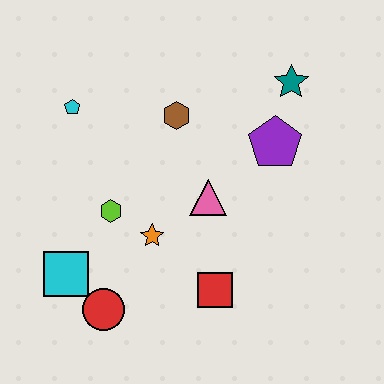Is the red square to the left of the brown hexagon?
No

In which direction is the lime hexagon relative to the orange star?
The lime hexagon is to the left of the orange star.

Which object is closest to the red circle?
The cyan square is closest to the red circle.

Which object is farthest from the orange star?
The teal star is farthest from the orange star.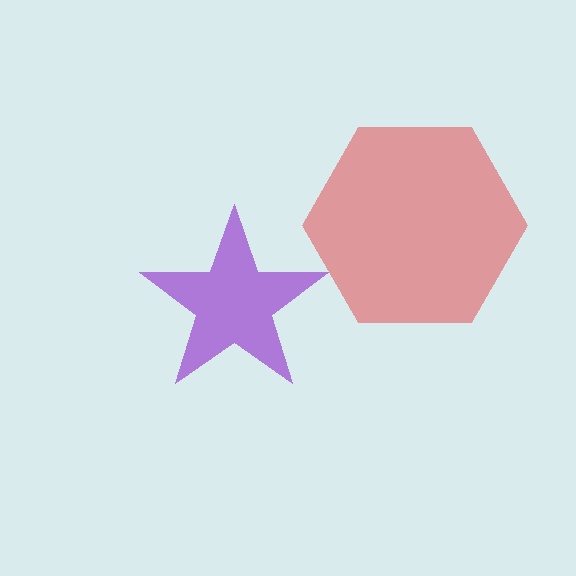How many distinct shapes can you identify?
There are 2 distinct shapes: a purple star, a red hexagon.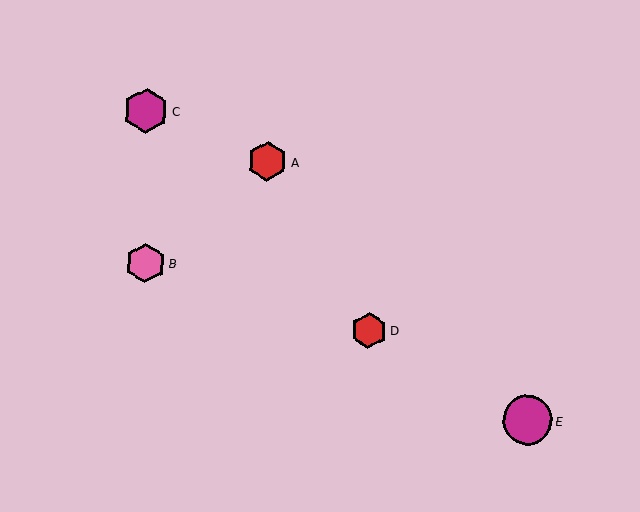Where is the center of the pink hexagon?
The center of the pink hexagon is at (145, 263).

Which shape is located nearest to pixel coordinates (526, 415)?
The magenta circle (labeled E) at (527, 420) is nearest to that location.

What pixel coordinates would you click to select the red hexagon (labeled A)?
Click at (268, 162) to select the red hexagon A.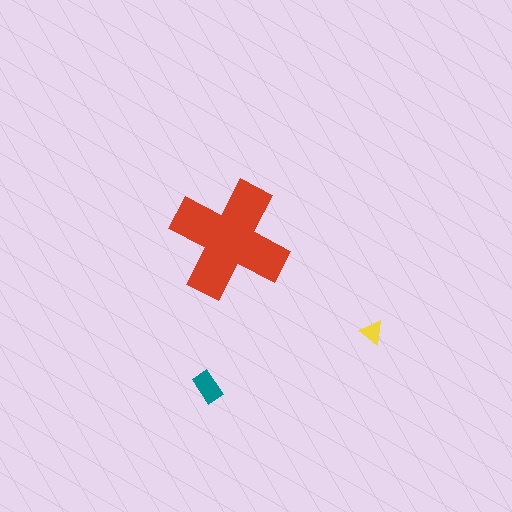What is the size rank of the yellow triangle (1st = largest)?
3rd.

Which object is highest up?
The red cross is topmost.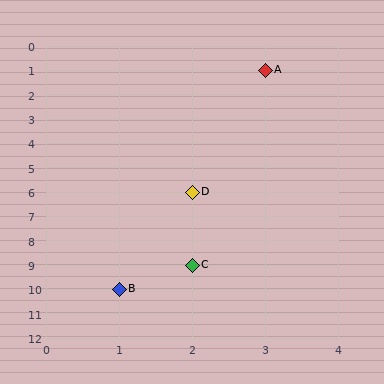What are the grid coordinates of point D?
Point D is at grid coordinates (2, 6).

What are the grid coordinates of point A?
Point A is at grid coordinates (3, 1).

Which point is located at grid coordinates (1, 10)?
Point B is at (1, 10).